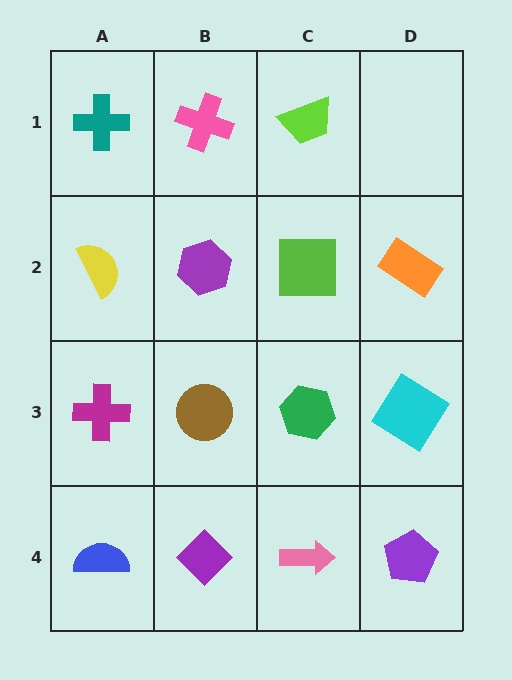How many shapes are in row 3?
4 shapes.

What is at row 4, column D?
A purple pentagon.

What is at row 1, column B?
A pink cross.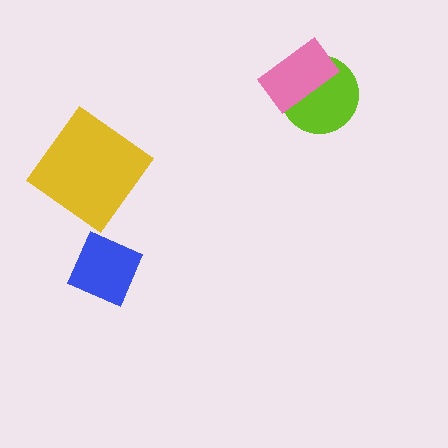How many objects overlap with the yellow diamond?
0 objects overlap with the yellow diamond.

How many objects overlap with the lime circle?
1 object overlaps with the lime circle.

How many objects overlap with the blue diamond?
0 objects overlap with the blue diamond.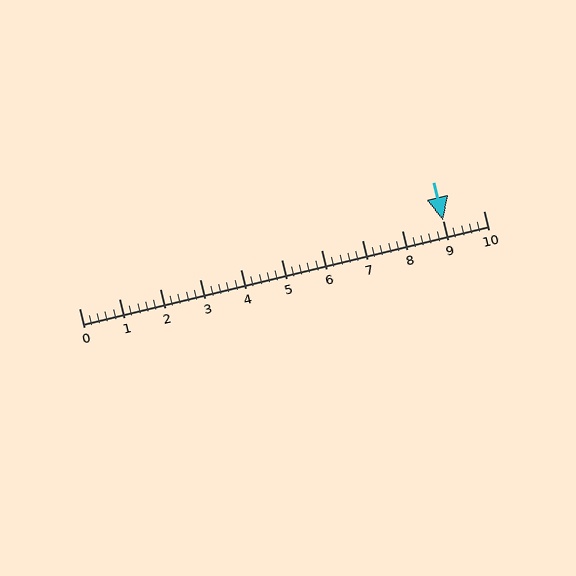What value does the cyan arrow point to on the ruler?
The cyan arrow points to approximately 9.0.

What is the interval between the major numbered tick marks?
The major tick marks are spaced 1 units apart.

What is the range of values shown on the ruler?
The ruler shows values from 0 to 10.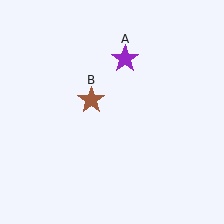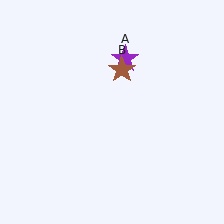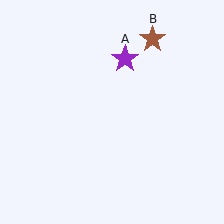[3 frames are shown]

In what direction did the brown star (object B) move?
The brown star (object B) moved up and to the right.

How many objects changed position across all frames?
1 object changed position: brown star (object B).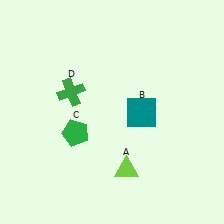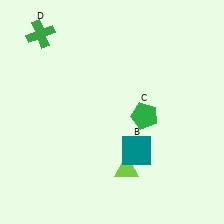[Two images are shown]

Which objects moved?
The objects that moved are: the teal square (B), the green pentagon (C), the green cross (D).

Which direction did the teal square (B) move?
The teal square (B) moved down.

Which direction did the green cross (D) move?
The green cross (D) moved up.